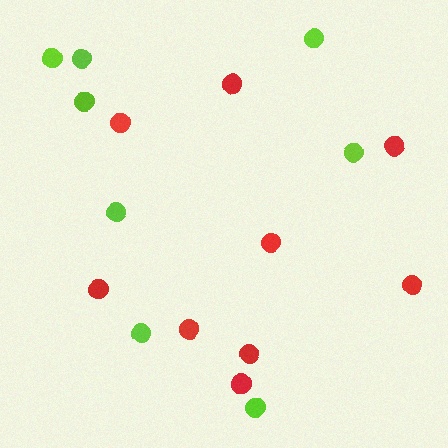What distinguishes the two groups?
There are 2 groups: one group of red circles (9) and one group of lime circles (8).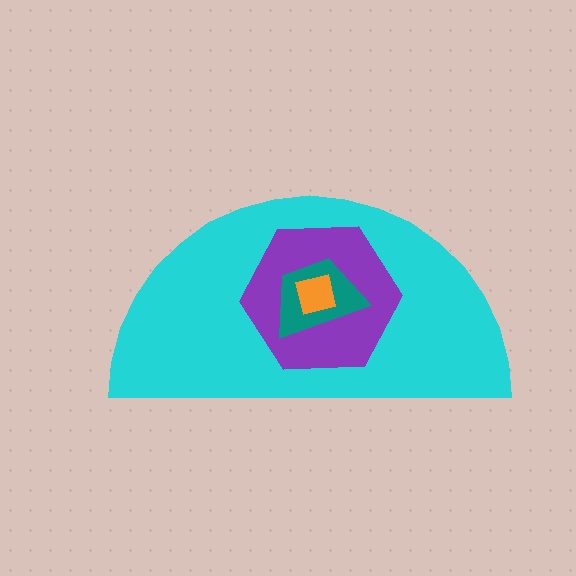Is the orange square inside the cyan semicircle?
Yes.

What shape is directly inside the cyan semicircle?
The purple hexagon.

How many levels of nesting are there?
4.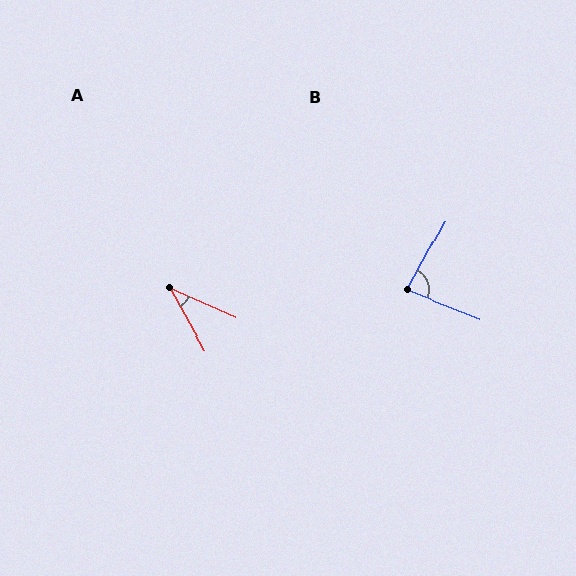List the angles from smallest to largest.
A (37°), B (82°).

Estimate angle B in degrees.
Approximately 82 degrees.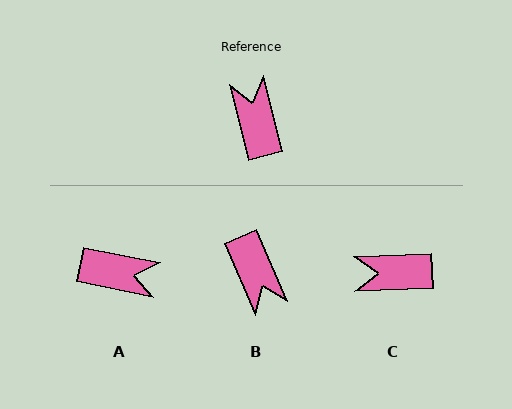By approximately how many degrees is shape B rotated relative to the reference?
Approximately 171 degrees clockwise.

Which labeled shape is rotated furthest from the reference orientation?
B, about 171 degrees away.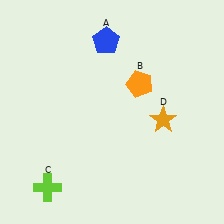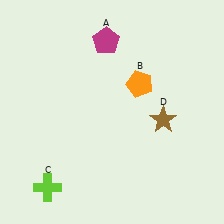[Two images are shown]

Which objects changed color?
A changed from blue to magenta. D changed from orange to brown.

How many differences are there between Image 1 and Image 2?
There are 2 differences between the two images.